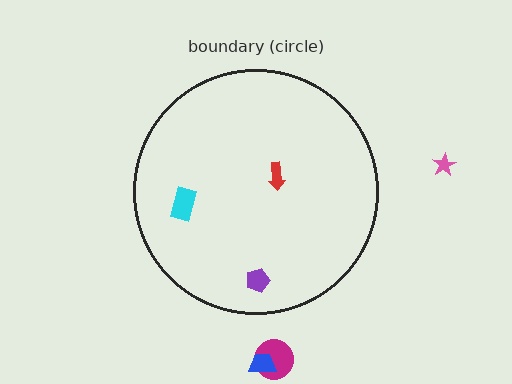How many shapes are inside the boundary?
3 inside, 3 outside.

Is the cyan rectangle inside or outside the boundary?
Inside.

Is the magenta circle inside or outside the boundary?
Outside.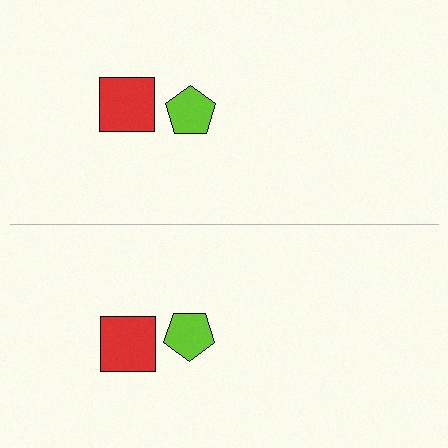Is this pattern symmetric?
Yes, this pattern has bilateral (reflection) symmetry.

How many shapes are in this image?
There are 4 shapes in this image.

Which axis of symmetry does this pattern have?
The pattern has a horizontal axis of symmetry running through the center of the image.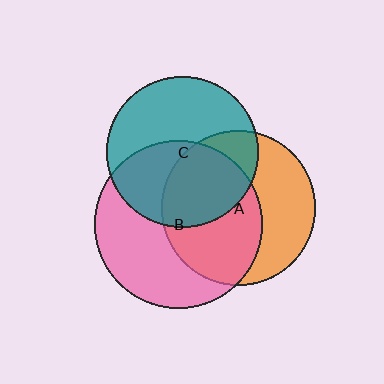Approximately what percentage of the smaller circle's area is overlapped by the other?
Approximately 55%.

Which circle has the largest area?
Circle B (pink).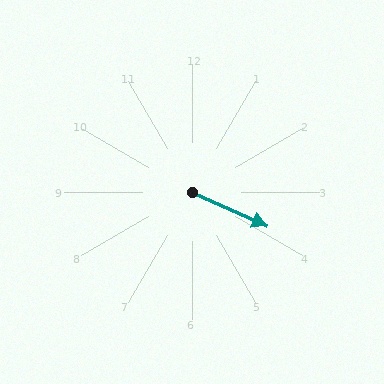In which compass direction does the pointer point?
Southeast.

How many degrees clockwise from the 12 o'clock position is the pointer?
Approximately 114 degrees.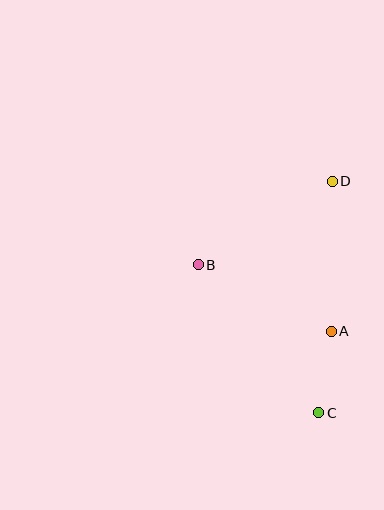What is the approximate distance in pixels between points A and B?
The distance between A and B is approximately 148 pixels.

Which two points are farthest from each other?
Points C and D are farthest from each other.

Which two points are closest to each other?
Points A and C are closest to each other.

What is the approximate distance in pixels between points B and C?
The distance between B and C is approximately 191 pixels.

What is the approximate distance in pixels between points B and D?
The distance between B and D is approximately 158 pixels.